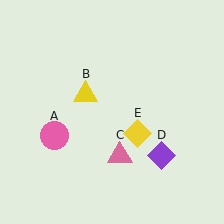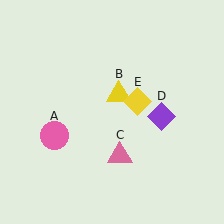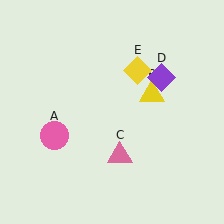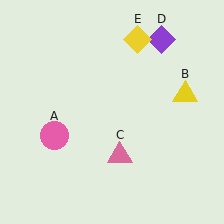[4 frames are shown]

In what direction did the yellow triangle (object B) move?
The yellow triangle (object B) moved right.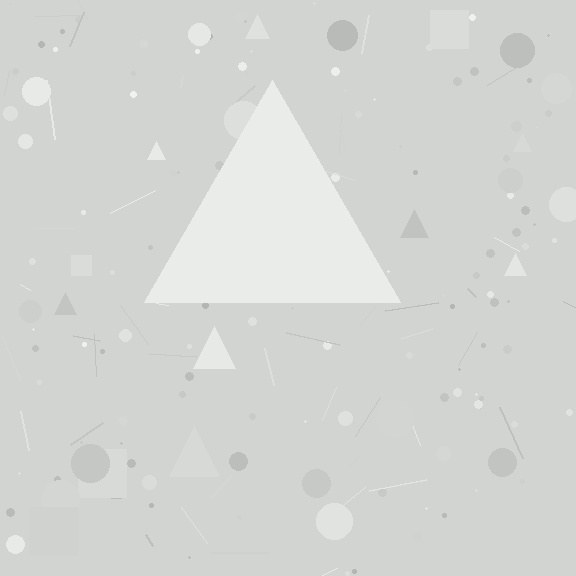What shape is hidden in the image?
A triangle is hidden in the image.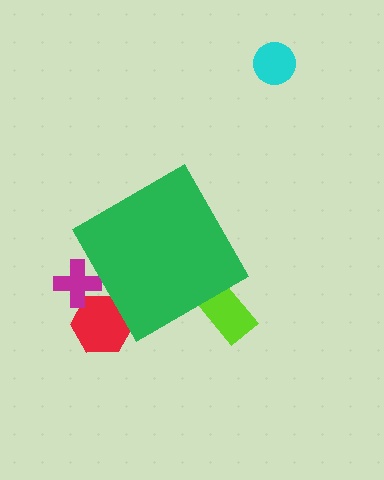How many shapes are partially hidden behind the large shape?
3 shapes are partially hidden.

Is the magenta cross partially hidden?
Yes, the magenta cross is partially hidden behind the green diamond.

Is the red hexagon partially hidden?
Yes, the red hexagon is partially hidden behind the green diamond.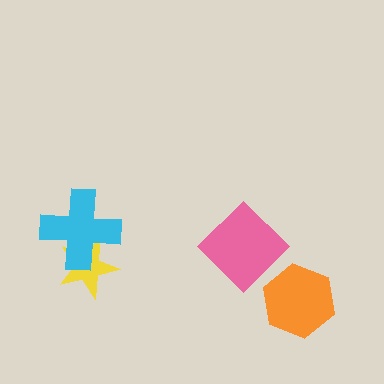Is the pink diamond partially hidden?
No, no other shape covers it.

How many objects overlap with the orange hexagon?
0 objects overlap with the orange hexagon.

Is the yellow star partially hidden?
Yes, it is partially covered by another shape.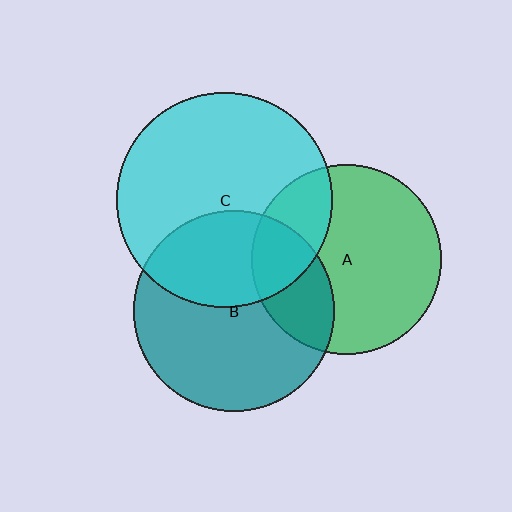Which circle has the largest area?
Circle C (cyan).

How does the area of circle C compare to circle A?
Approximately 1.3 times.